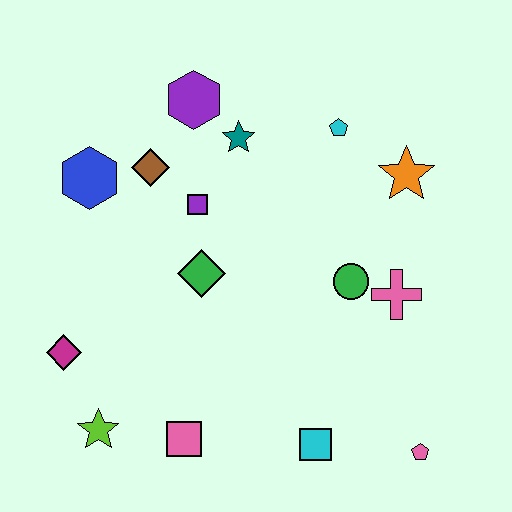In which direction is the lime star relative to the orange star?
The lime star is to the left of the orange star.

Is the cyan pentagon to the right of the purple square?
Yes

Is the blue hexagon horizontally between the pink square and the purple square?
No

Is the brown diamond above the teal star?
No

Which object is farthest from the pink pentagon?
The blue hexagon is farthest from the pink pentagon.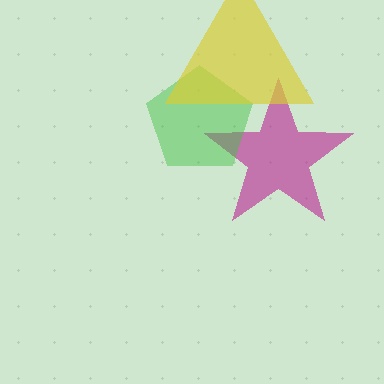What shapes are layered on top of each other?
The layered shapes are: a magenta star, a green pentagon, a yellow triangle.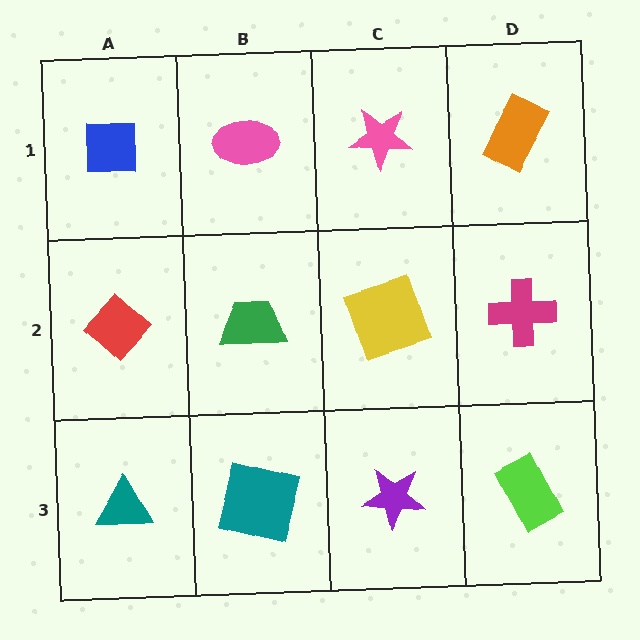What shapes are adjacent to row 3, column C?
A yellow square (row 2, column C), a teal square (row 3, column B), a lime rectangle (row 3, column D).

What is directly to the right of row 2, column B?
A yellow square.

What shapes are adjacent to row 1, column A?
A red diamond (row 2, column A), a pink ellipse (row 1, column B).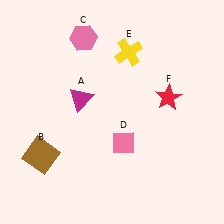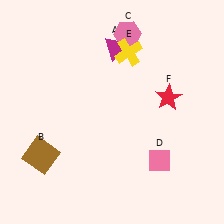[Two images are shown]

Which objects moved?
The objects that moved are: the magenta triangle (A), the pink hexagon (C), the pink diamond (D).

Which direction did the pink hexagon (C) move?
The pink hexagon (C) moved right.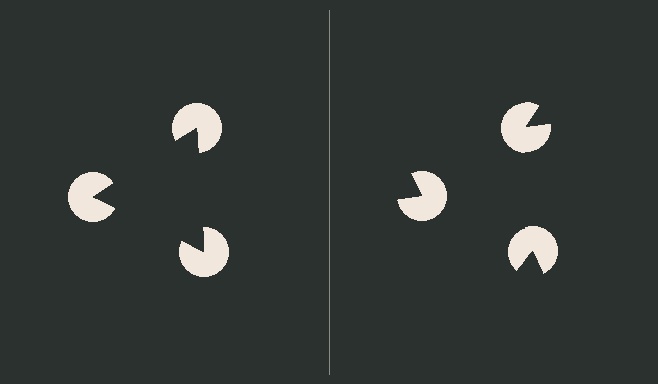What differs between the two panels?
The pac-man discs are positioned identically on both sides; only the wedge orientations differ. On the left they align to a triangle; on the right they are misaligned.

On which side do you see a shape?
An illusory triangle appears on the left side. On the right side the wedge cuts are rotated, so no coherent shape forms.